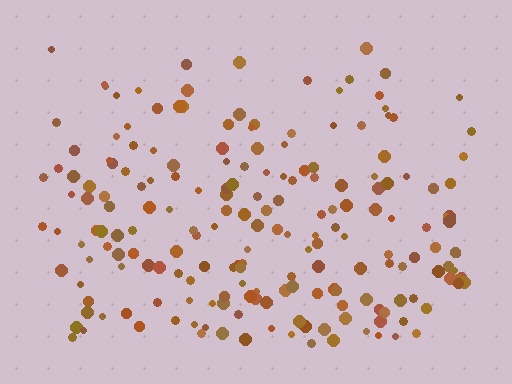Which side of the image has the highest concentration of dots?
The bottom.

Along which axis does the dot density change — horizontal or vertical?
Vertical.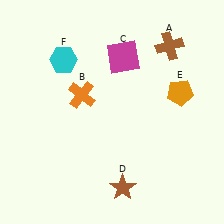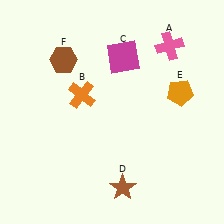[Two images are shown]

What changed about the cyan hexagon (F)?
In Image 1, F is cyan. In Image 2, it changed to brown.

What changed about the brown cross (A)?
In Image 1, A is brown. In Image 2, it changed to pink.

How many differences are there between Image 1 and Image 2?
There are 2 differences between the two images.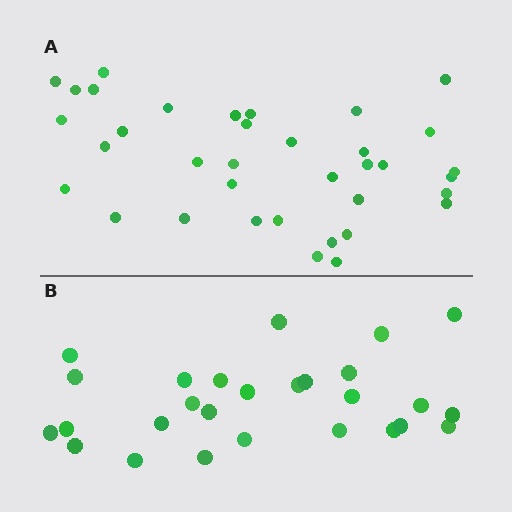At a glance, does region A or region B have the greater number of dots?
Region A (the top region) has more dots.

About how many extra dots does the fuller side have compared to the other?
Region A has roughly 8 or so more dots than region B.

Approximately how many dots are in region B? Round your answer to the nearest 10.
About 30 dots. (The exact count is 27, which rounds to 30.)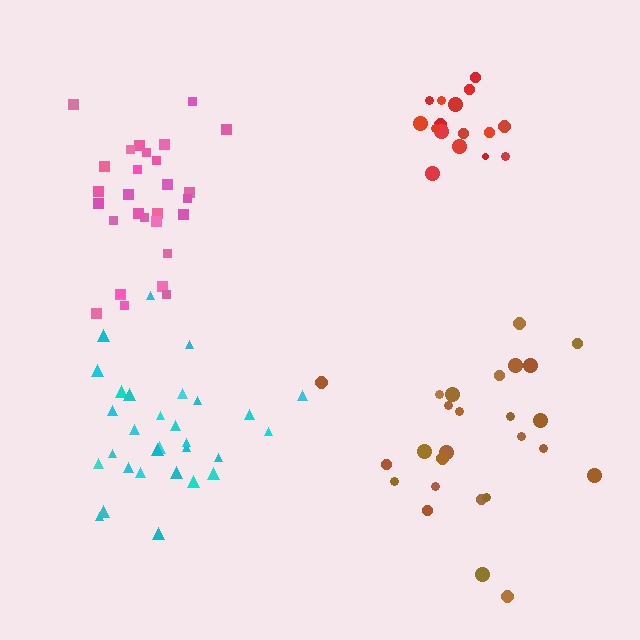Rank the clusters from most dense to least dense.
red, pink, cyan, brown.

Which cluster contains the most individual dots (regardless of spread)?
Cyan (30).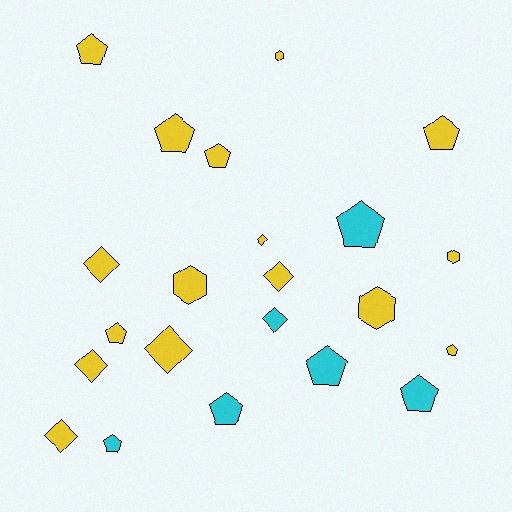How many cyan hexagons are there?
There are no cyan hexagons.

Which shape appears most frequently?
Pentagon, with 11 objects.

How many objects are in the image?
There are 22 objects.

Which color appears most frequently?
Yellow, with 16 objects.